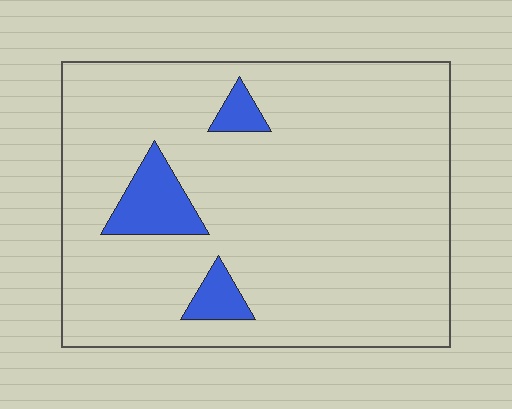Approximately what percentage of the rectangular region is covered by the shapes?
Approximately 10%.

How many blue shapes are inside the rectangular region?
3.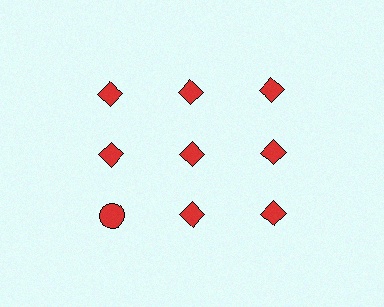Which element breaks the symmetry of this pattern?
The red circle in the third row, leftmost column breaks the symmetry. All other shapes are red diamonds.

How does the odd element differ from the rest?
It has a different shape: circle instead of diamond.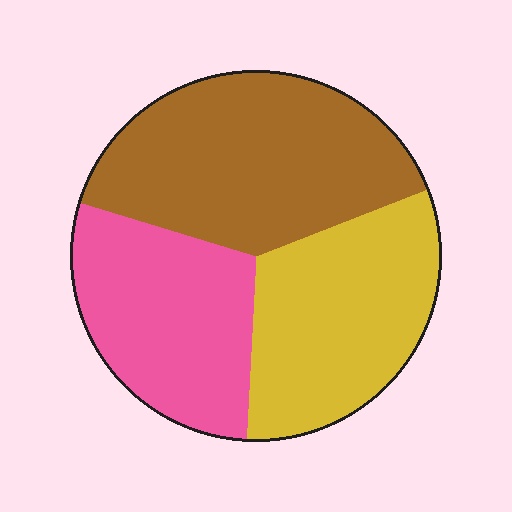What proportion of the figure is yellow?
Yellow takes up between a quarter and a half of the figure.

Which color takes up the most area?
Brown, at roughly 40%.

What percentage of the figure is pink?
Pink covers about 30% of the figure.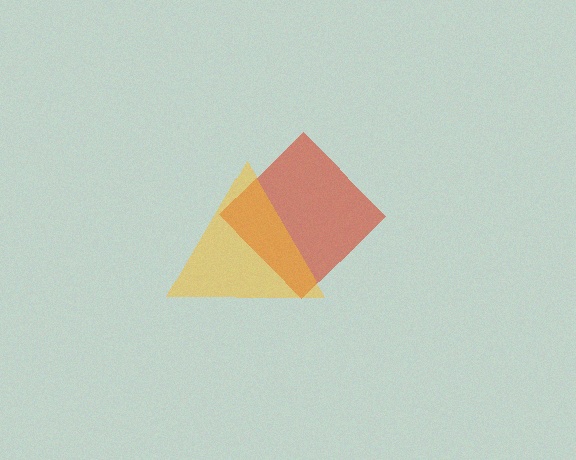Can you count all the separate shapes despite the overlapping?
Yes, there are 2 separate shapes.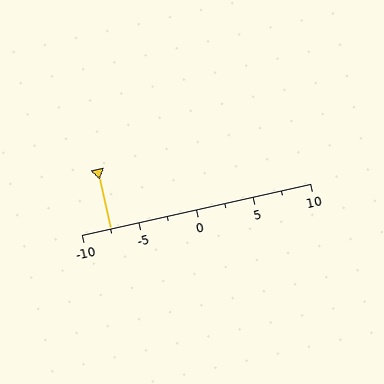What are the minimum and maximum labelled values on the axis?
The axis runs from -10 to 10.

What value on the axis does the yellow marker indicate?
The marker indicates approximately -7.5.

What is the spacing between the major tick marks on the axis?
The major ticks are spaced 5 apart.